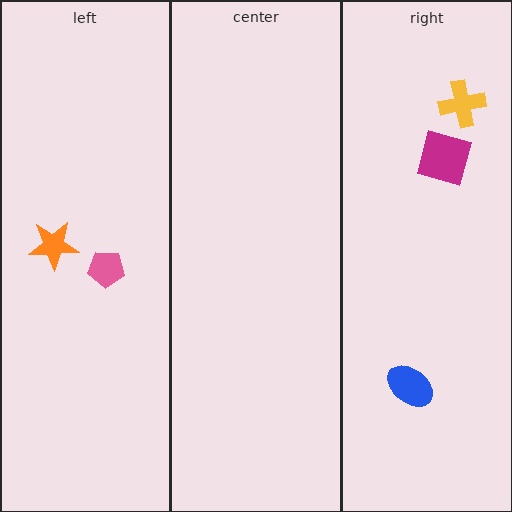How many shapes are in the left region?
2.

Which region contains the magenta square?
The right region.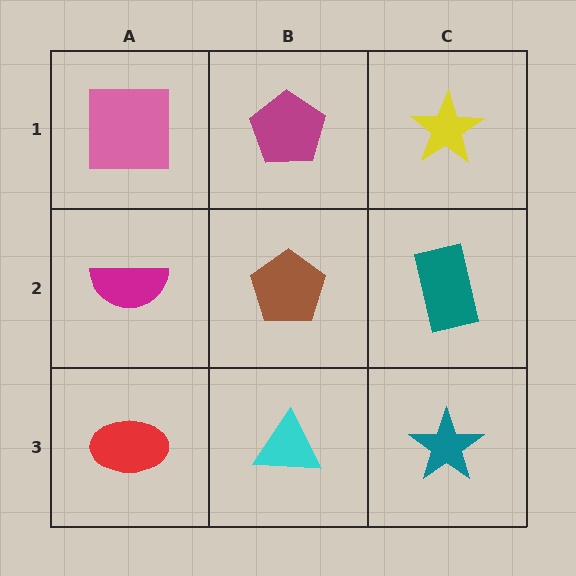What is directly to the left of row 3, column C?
A cyan triangle.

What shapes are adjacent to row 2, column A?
A pink square (row 1, column A), a red ellipse (row 3, column A), a brown pentagon (row 2, column B).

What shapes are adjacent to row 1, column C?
A teal rectangle (row 2, column C), a magenta pentagon (row 1, column B).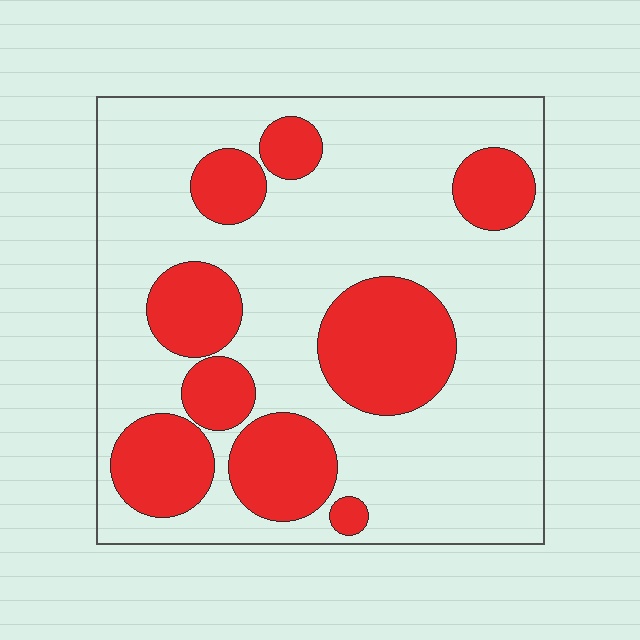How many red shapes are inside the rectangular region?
9.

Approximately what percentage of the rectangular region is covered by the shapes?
Approximately 30%.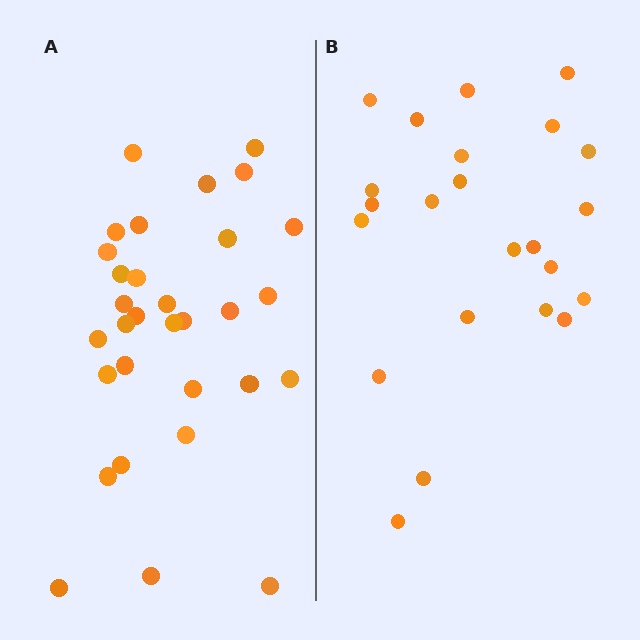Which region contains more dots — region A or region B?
Region A (the left region) has more dots.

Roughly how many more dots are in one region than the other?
Region A has roughly 8 or so more dots than region B.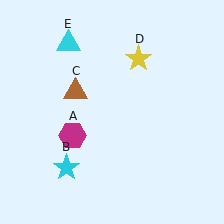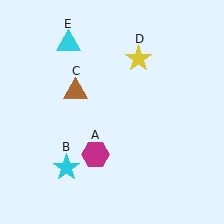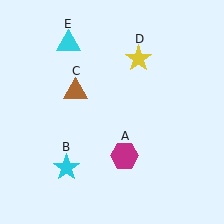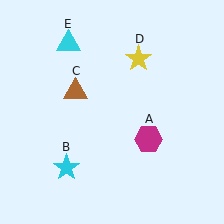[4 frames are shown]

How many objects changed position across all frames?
1 object changed position: magenta hexagon (object A).